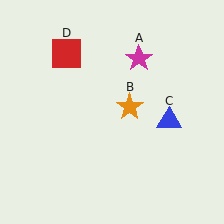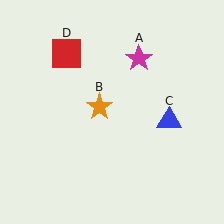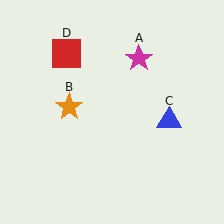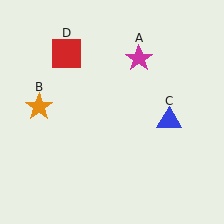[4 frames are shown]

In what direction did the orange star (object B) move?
The orange star (object B) moved left.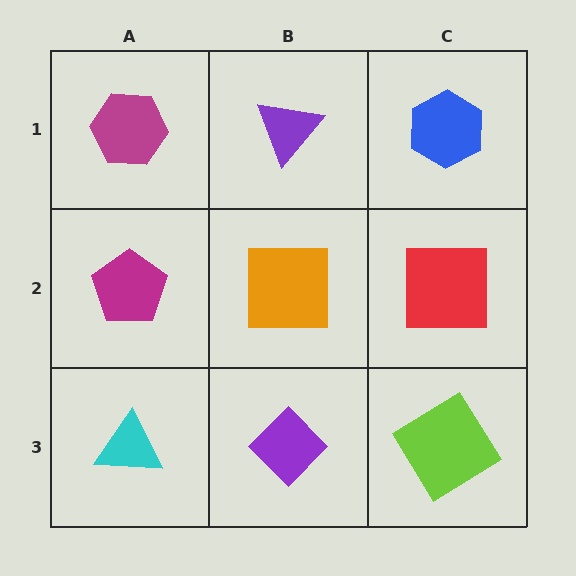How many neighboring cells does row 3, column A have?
2.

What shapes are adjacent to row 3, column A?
A magenta pentagon (row 2, column A), a purple diamond (row 3, column B).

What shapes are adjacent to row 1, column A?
A magenta pentagon (row 2, column A), a purple triangle (row 1, column B).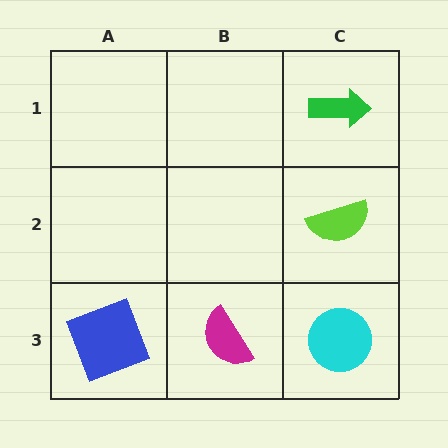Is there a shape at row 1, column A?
No, that cell is empty.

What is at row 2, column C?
A lime semicircle.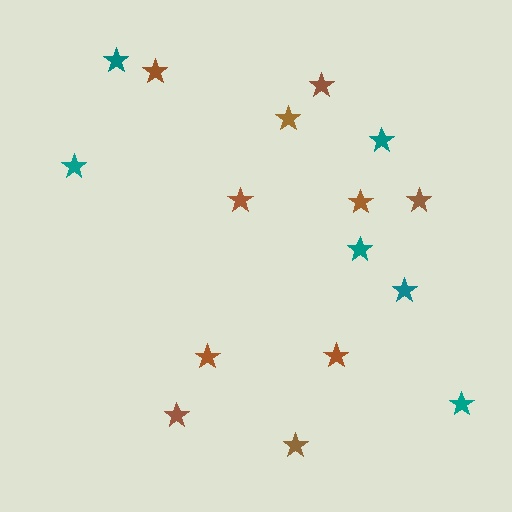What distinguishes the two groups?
There are 2 groups: one group of teal stars (6) and one group of brown stars (10).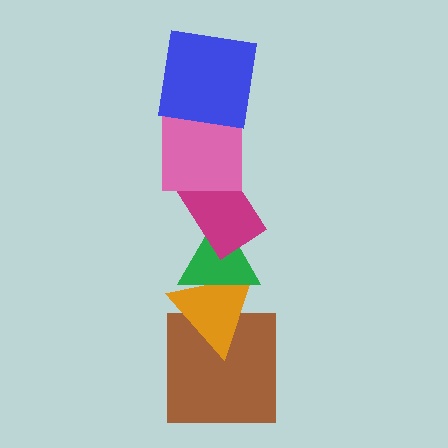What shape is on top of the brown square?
The orange triangle is on top of the brown square.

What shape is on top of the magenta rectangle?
The pink square is on top of the magenta rectangle.